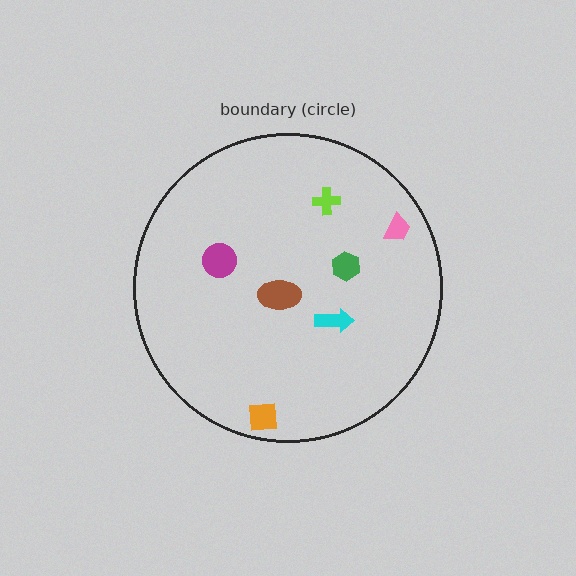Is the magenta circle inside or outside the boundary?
Inside.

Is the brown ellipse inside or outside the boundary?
Inside.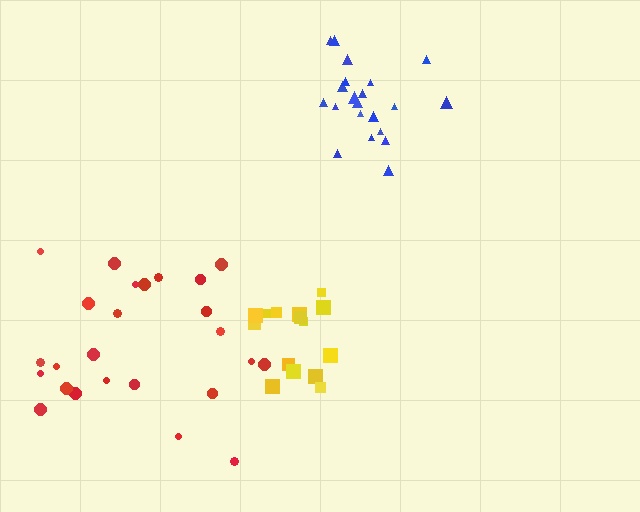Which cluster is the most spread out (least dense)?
Red.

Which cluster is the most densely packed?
Blue.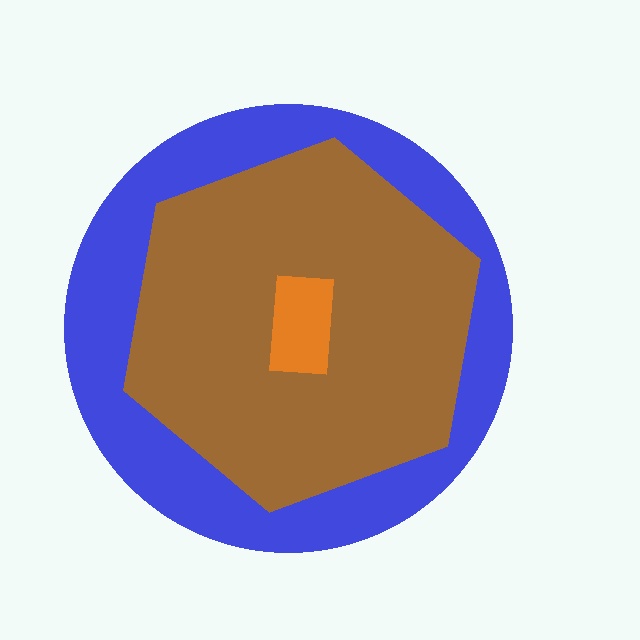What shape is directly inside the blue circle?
The brown hexagon.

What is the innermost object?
The orange rectangle.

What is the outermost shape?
The blue circle.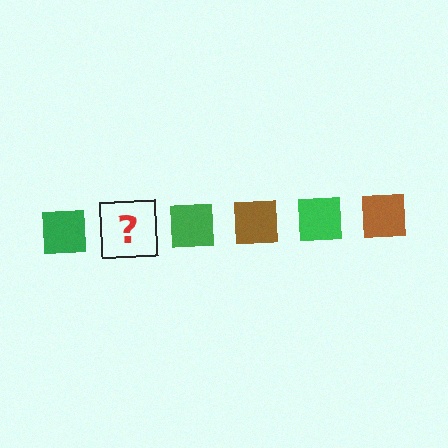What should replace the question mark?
The question mark should be replaced with a brown square.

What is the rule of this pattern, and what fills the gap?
The rule is that the pattern cycles through green, brown squares. The gap should be filled with a brown square.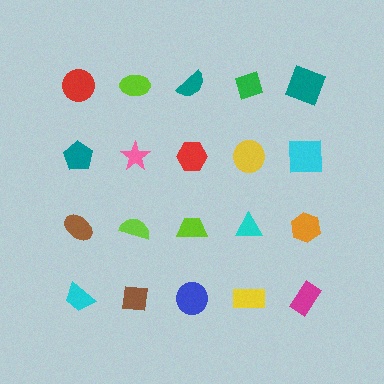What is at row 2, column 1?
A teal pentagon.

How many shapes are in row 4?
5 shapes.